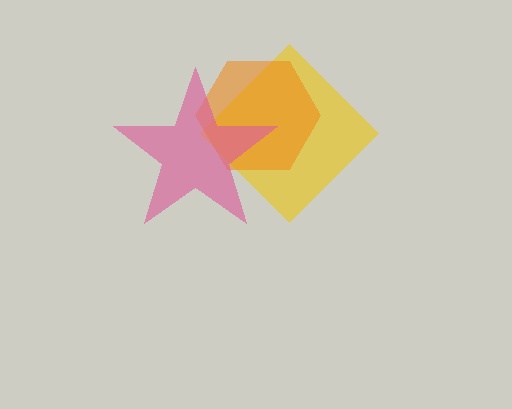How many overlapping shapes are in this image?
There are 3 overlapping shapes in the image.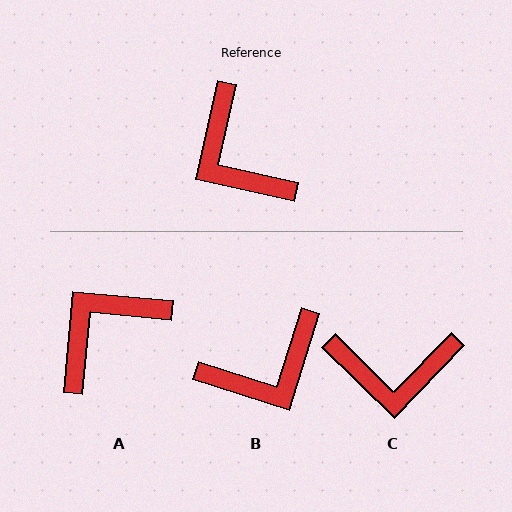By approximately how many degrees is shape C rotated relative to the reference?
Approximately 58 degrees counter-clockwise.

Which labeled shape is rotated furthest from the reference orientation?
B, about 85 degrees away.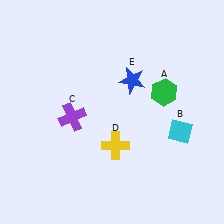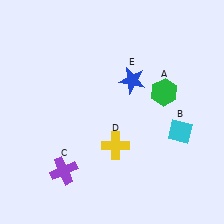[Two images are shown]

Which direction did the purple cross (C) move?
The purple cross (C) moved down.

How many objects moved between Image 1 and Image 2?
1 object moved between the two images.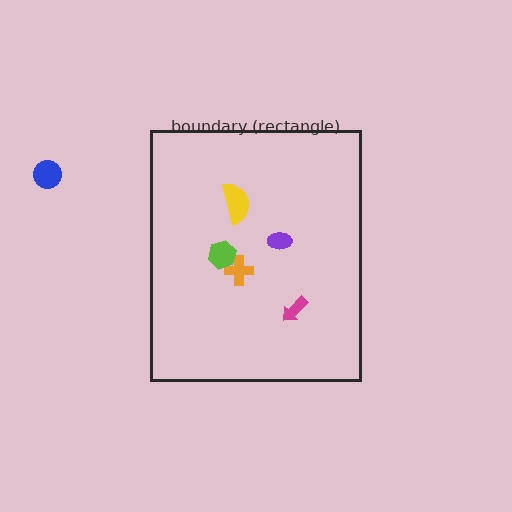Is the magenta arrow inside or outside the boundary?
Inside.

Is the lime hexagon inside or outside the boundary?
Inside.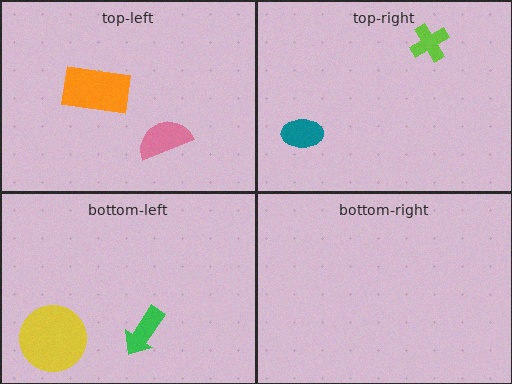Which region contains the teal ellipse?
The top-right region.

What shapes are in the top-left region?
The pink semicircle, the orange rectangle.